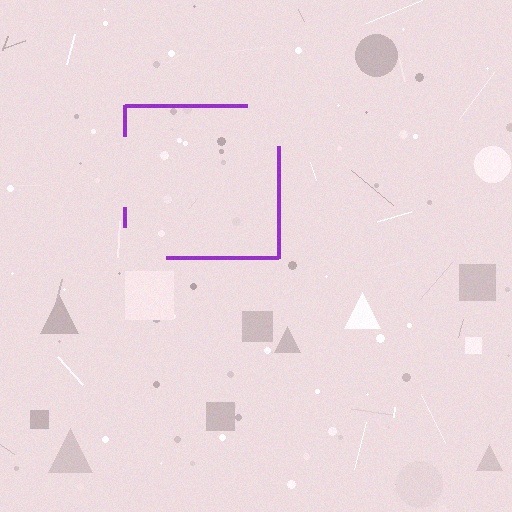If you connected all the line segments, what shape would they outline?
They would outline a square.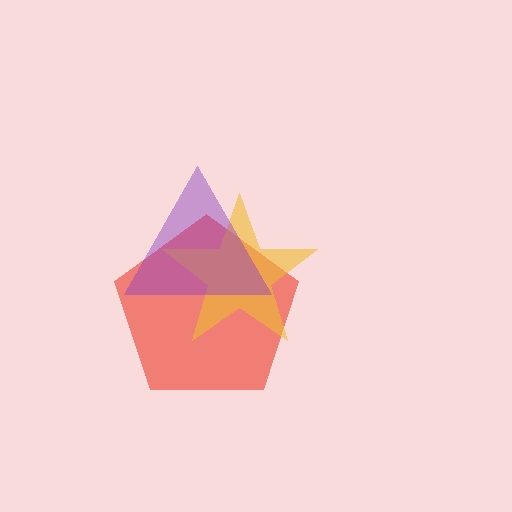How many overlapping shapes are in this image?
There are 3 overlapping shapes in the image.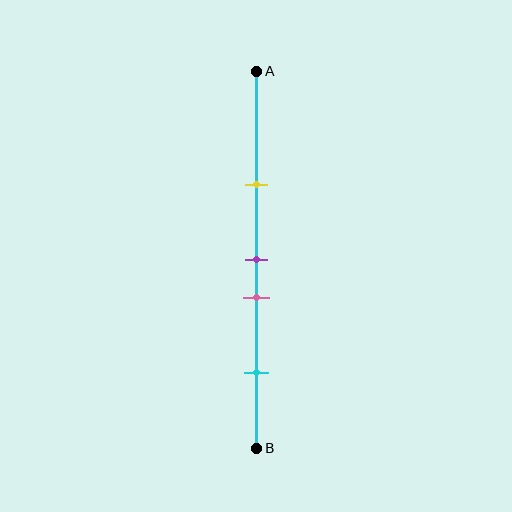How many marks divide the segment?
There are 4 marks dividing the segment.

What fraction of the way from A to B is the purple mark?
The purple mark is approximately 50% (0.5) of the way from A to B.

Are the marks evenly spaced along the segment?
No, the marks are not evenly spaced.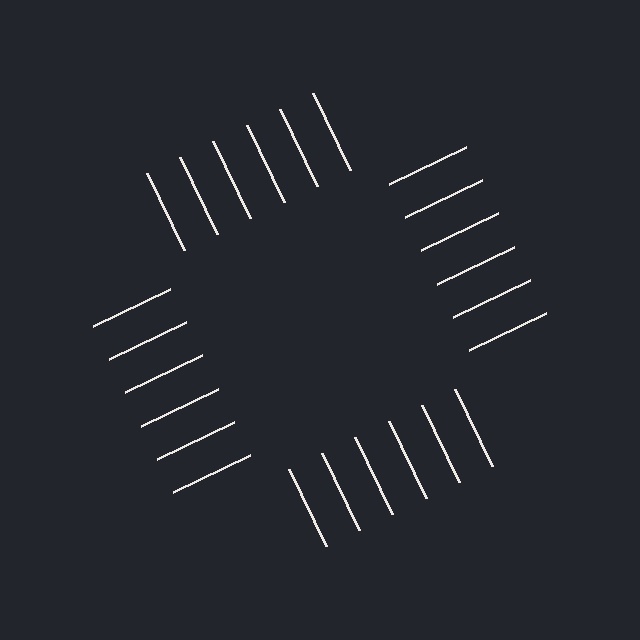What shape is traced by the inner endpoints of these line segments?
An illusory square — the line segments terminate on its edges but no continuous stroke is drawn.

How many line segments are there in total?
24 — 6 along each of the 4 edges.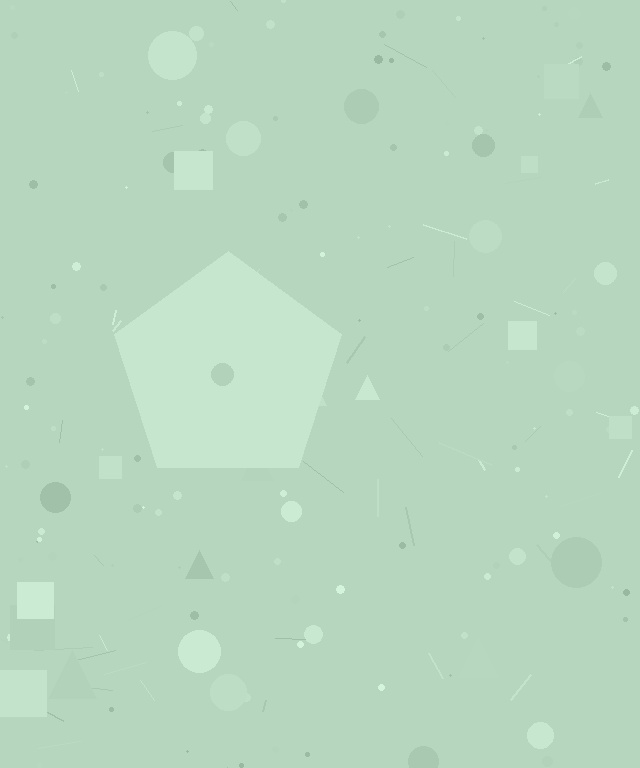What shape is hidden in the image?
A pentagon is hidden in the image.